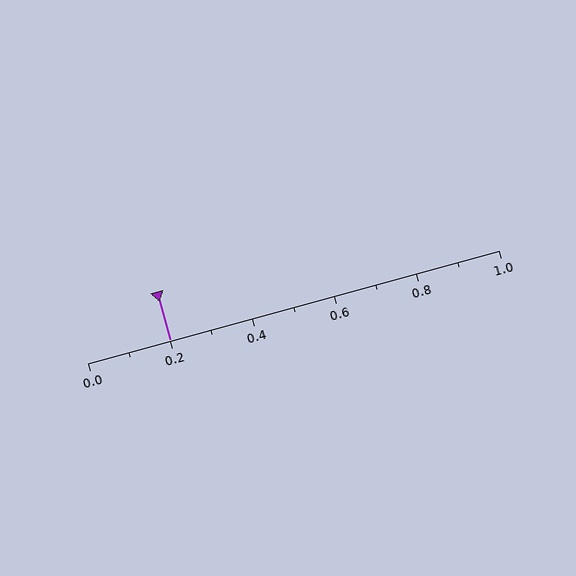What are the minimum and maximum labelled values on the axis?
The axis runs from 0.0 to 1.0.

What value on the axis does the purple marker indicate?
The marker indicates approximately 0.2.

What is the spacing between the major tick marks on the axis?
The major ticks are spaced 0.2 apart.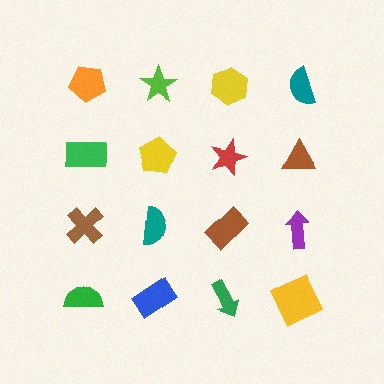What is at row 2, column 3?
A red star.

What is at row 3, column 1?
A brown cross.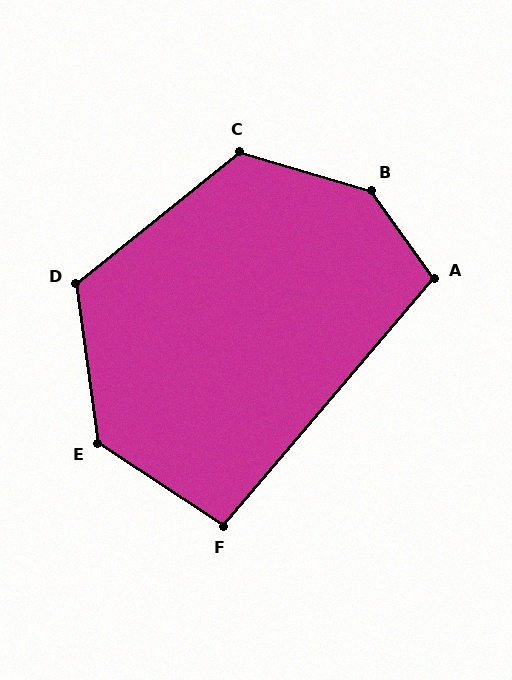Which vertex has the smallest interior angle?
F, at approximately 97 degrees.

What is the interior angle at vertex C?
Approximately 125 degrees (obtuse).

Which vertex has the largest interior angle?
B, at approximately 142 degrees.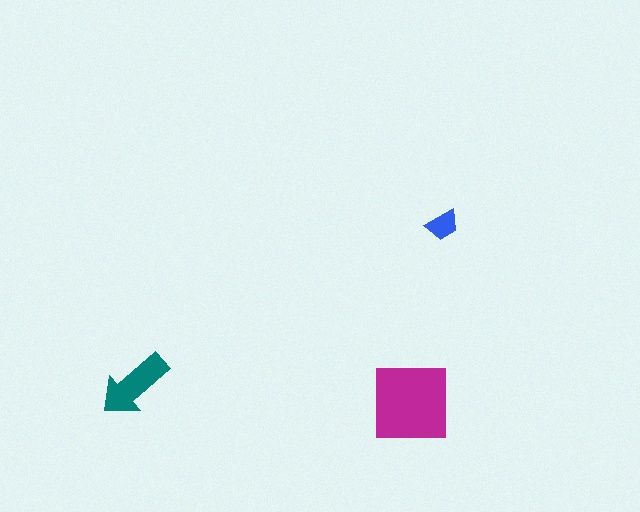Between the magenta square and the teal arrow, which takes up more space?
The magenta square.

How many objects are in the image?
There are 3 objects in the image.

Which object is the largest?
The magenta square.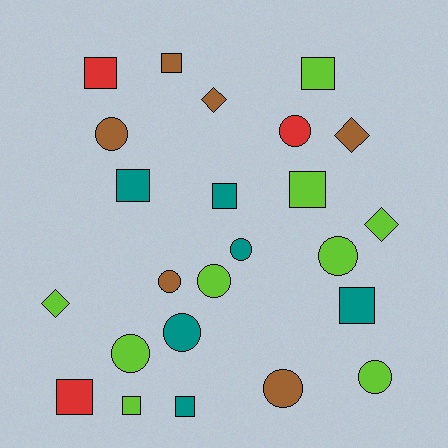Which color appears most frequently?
Lime, with 9 objects.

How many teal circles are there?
There are 2 teal circles.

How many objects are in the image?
There are 24 objects.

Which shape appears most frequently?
Square, with 10 objects.